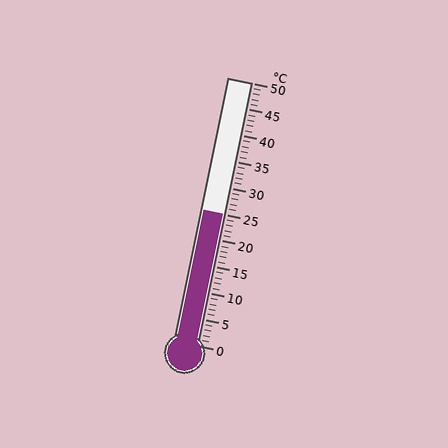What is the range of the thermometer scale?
The thermometer scale ranges from 0°C to 50°C.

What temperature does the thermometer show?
The thermometer shows approximately 25°C.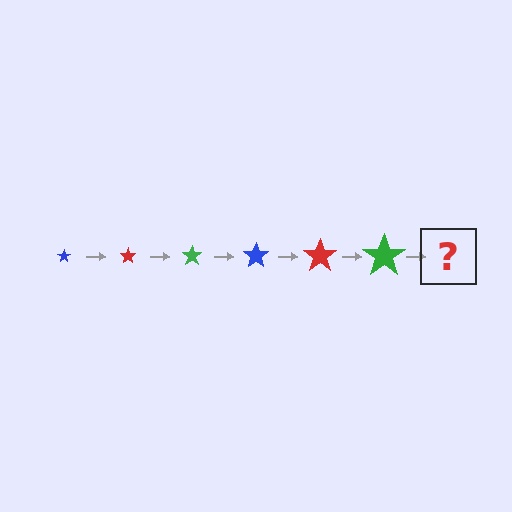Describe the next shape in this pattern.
It should be a blue star, larger than the previous one.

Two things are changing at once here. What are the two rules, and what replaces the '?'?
The two rules are that the star grows larger each step and the color cycles through blue, red, and green. The '?' should be a blue star, larger than the previous one.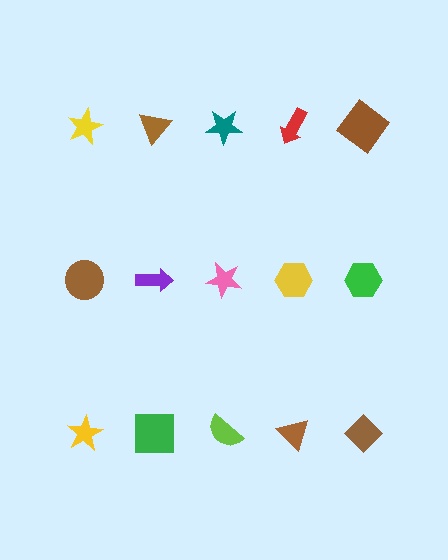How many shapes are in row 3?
5 shapes.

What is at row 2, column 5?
A green hexagon.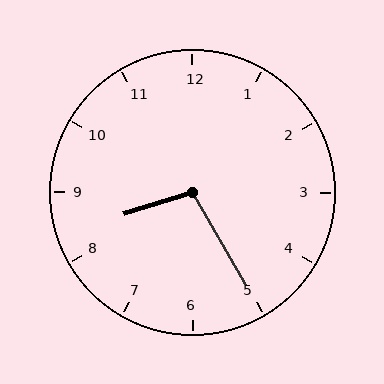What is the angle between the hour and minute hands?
Approximately 102 degrees.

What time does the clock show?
8:25.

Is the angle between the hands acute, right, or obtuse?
It is obtuse.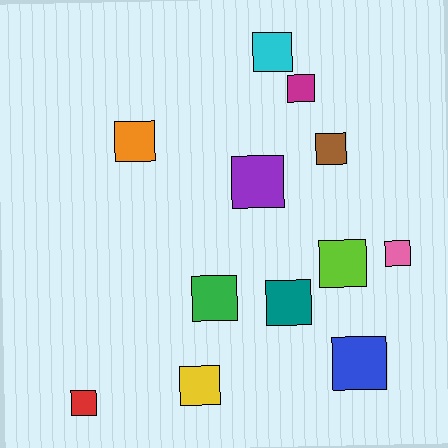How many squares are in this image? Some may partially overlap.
There are 12 squares.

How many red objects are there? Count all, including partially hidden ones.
There is 1 red object.